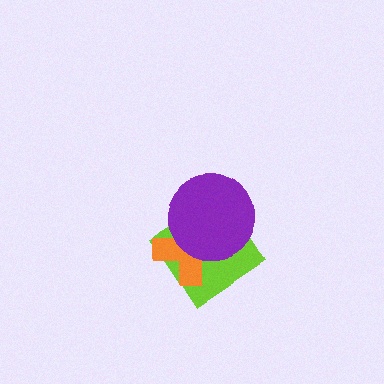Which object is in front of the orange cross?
The purple circle is in front of the orange cross.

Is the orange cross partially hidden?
Yes, it is partially covered by another shape.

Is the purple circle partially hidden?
No, no other shape covers it.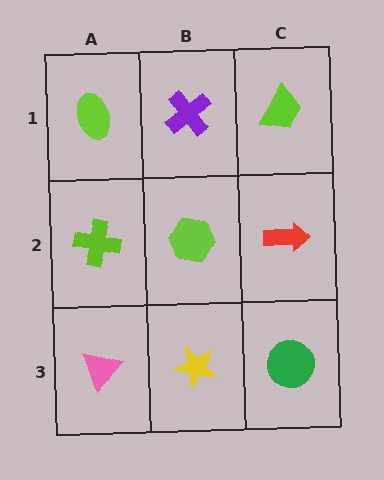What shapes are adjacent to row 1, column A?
A lime cross (row 2, column A), a purple cross (row 1, column B).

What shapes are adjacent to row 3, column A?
A lime cross (row 2, column A), a yellow star (row 3, column B).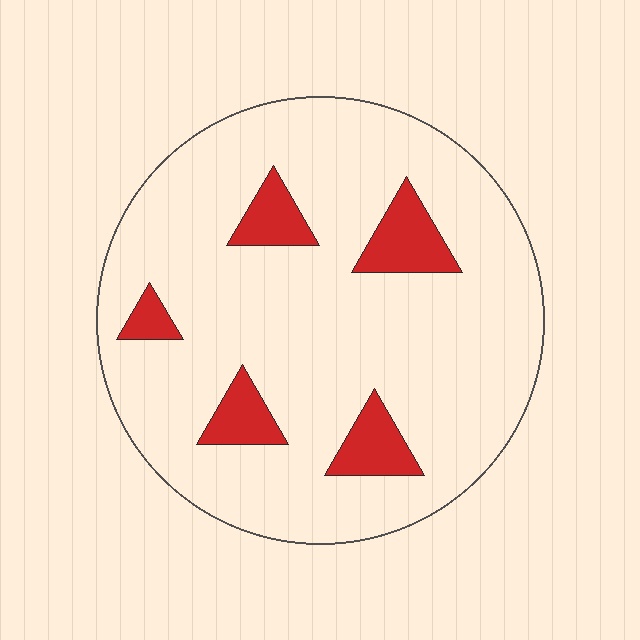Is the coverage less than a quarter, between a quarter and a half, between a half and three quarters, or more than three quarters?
Less than a quarter.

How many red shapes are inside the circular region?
5.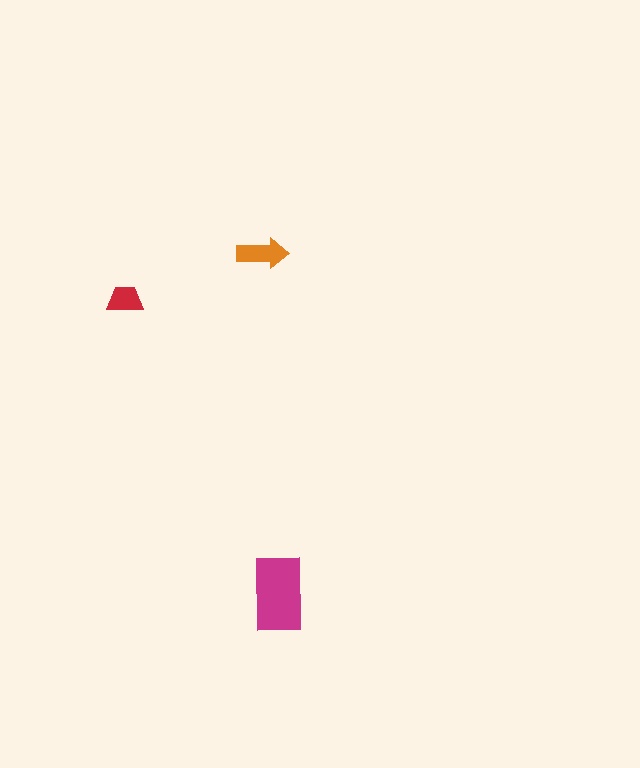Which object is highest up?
The orange arrow is topmost.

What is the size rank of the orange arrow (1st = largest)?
2nd.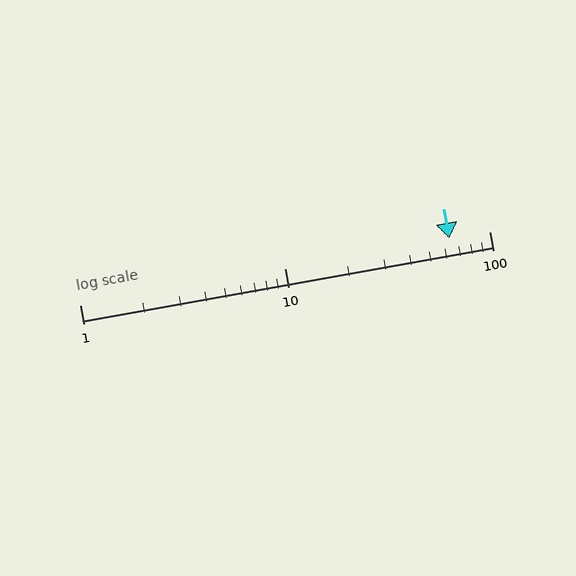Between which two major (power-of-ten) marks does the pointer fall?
The pointer is between 10 and 100.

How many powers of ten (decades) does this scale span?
The scale spans 2 decades, from 1 to 100.